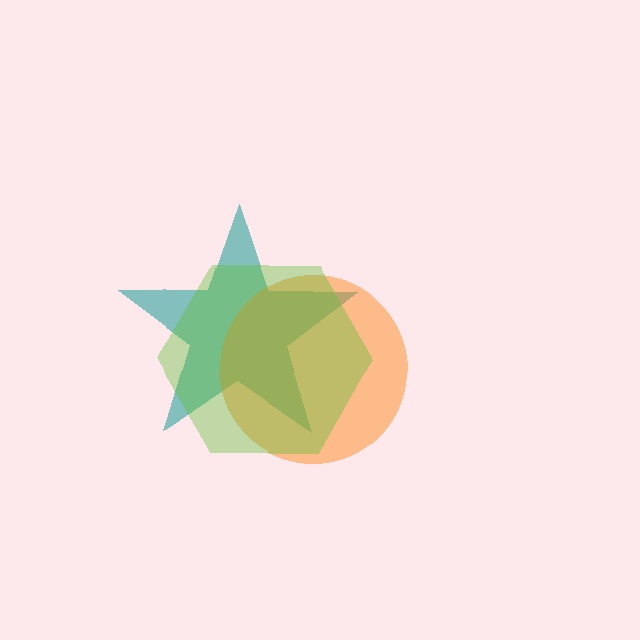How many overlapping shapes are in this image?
There are 3 overlapping shapes in the image.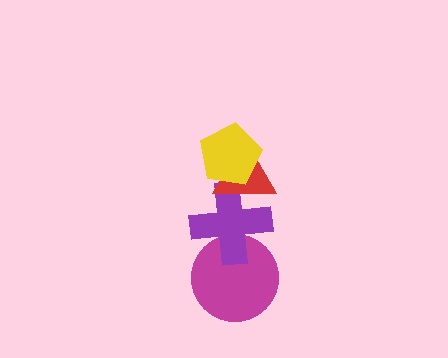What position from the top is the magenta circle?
The magenta circle is 4th from the top.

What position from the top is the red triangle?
The red triangle is 2nd from the top.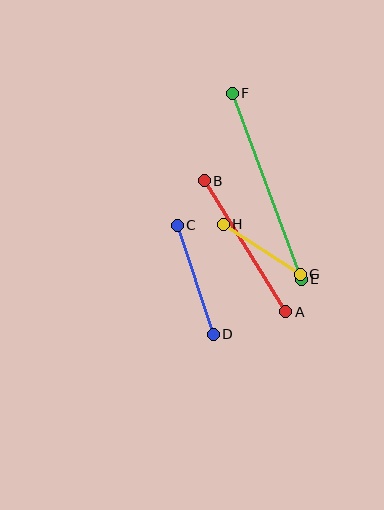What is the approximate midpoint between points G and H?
The midpoint is at approximately (262, 249) pixels.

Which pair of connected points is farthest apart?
Points E and F are farthest apart.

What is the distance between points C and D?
The distance is approximately 115 pixels.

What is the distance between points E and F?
The distance is approximately 198 pixels.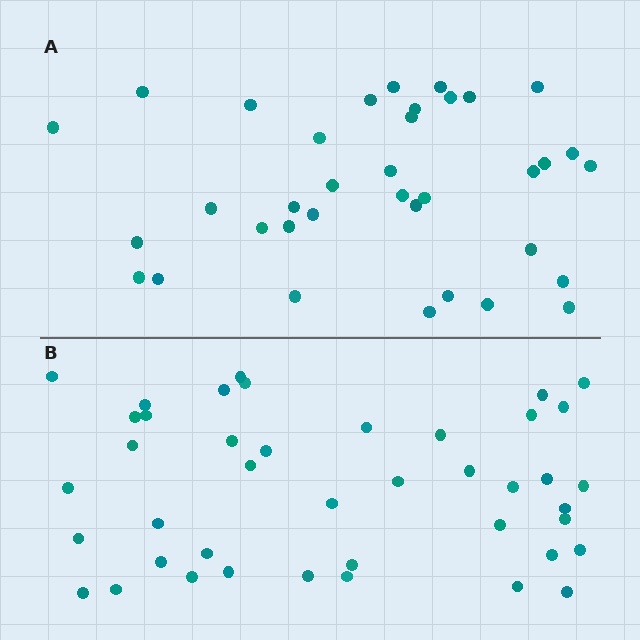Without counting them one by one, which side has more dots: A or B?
Region B (the bottom region) has more dots.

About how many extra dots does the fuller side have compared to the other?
Region B has about 6 more dots than region A.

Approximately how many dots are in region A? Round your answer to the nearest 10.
About 40 dots. (The exact count is 36, which rounds to 40.)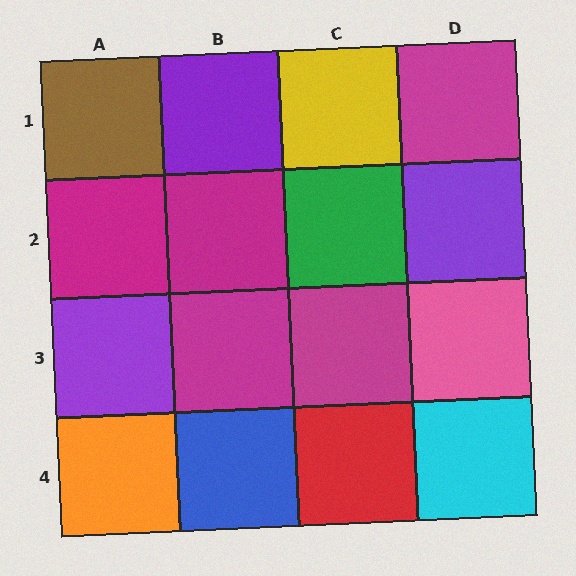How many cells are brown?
1 cell is brown.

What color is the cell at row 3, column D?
Pink.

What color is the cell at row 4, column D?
Cyan.